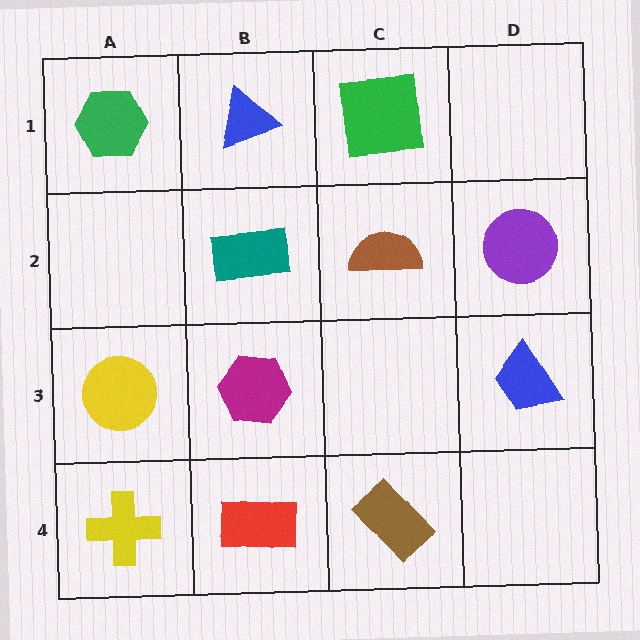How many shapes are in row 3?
3 shapes.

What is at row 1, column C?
A green square.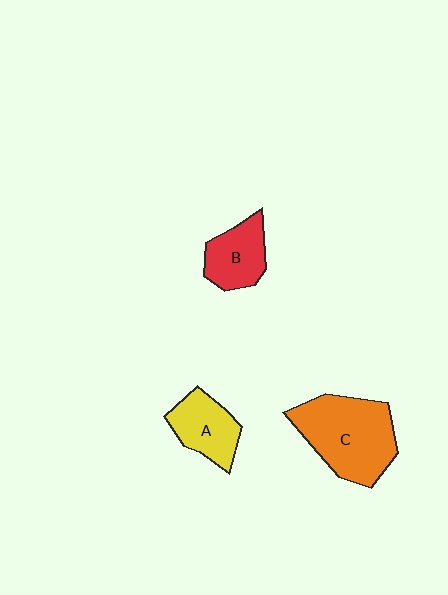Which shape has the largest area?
Shape C (orange).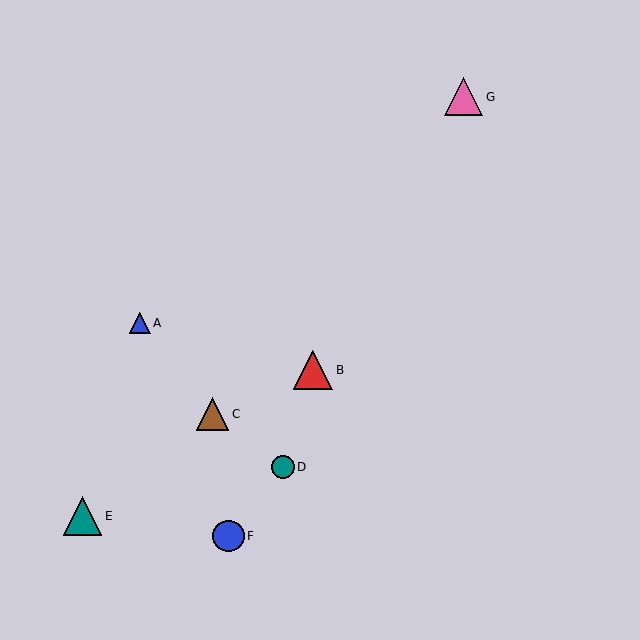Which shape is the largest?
The red triangle (labeled B) is the largest.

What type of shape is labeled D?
Shape D is a teal circle.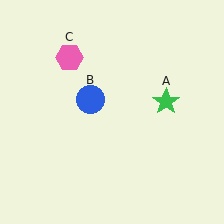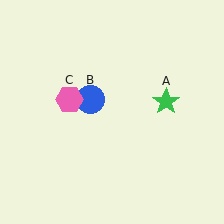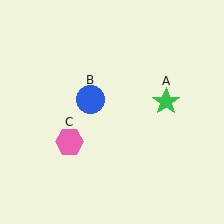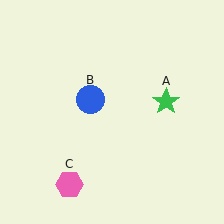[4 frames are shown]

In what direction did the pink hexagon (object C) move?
The pink hexagon (object C) moved down.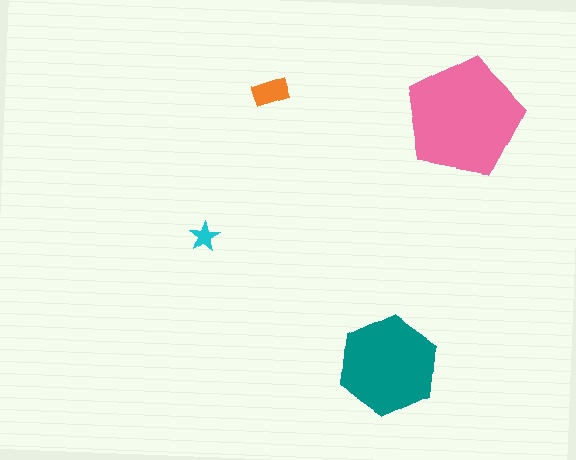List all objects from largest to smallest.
The pink pentagon, the teal hexagon, the orange rectangle, the cyan star.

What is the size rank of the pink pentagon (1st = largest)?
1st.